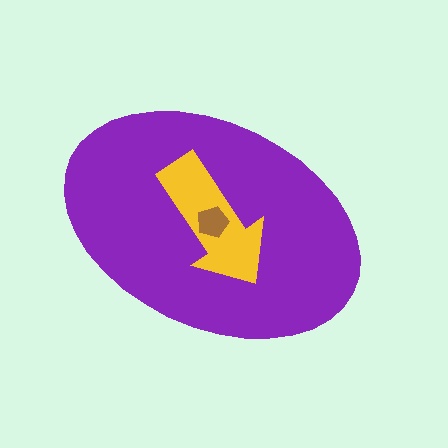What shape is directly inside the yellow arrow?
The brown pentagon.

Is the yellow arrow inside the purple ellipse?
Yes.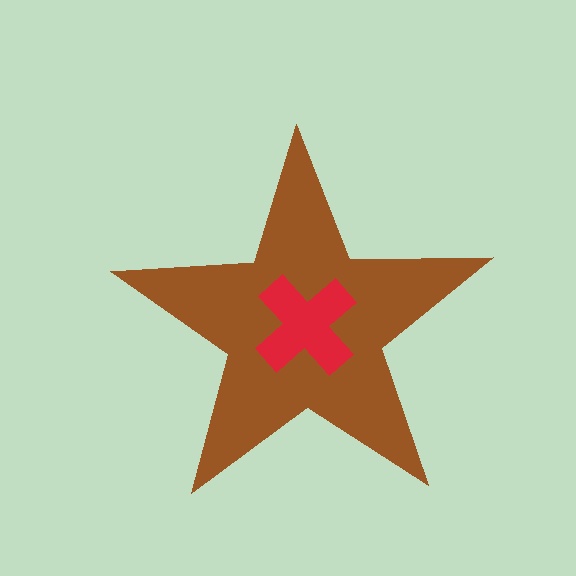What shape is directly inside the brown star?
The red cross.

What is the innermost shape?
The red cross.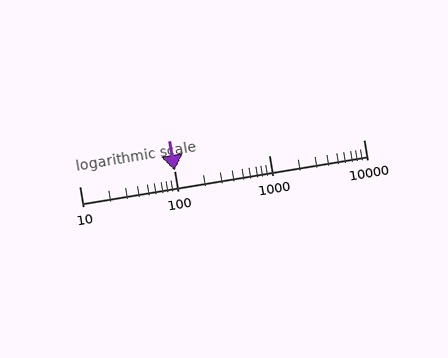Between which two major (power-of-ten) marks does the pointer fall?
The pointer is between 100 and 1000.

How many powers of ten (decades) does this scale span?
The scale spans 3 decades, from 10 to 10000.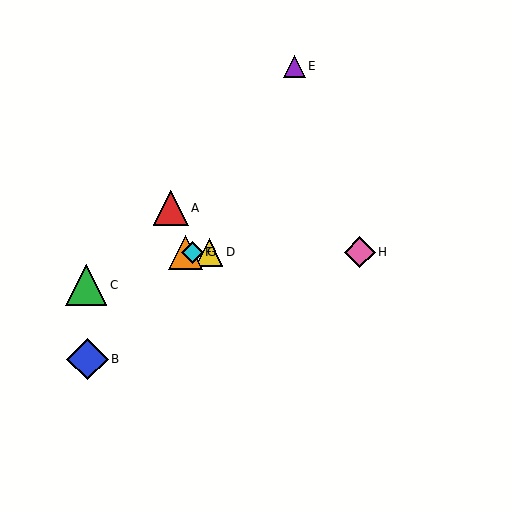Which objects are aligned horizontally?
Objects D, F, G, H are aligned horizontally.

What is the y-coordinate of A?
Object A is at y≈208.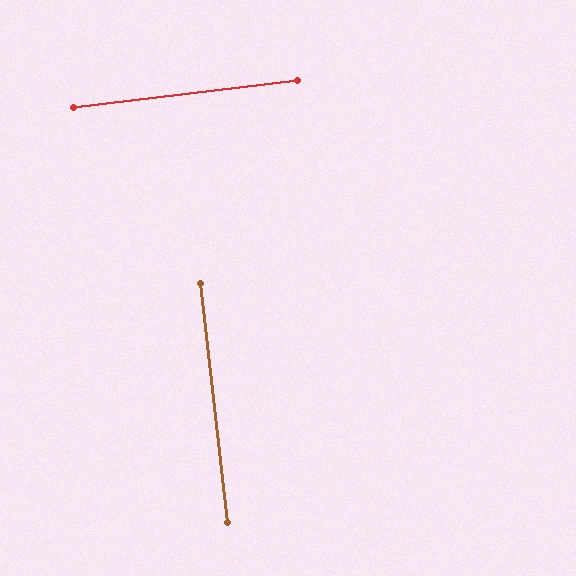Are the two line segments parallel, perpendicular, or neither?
Perpendicular — they meet at approximately 90°.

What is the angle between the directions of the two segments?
Approximately 90 degrees.